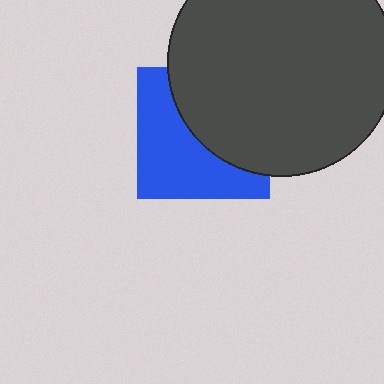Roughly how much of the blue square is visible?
About half of it is visible (roughly 52%).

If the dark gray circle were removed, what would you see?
You would see the complete blue square.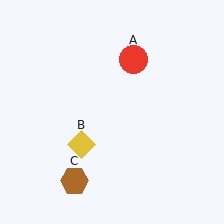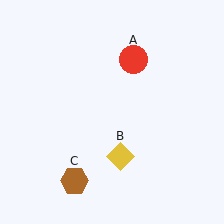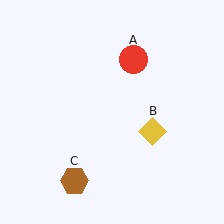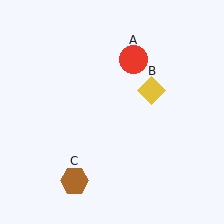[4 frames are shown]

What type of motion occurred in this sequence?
The yellow diamond (object B) rotated counterclockwise around the center of the scene.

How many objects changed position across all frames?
1 object changed position: yellow diamond (object B).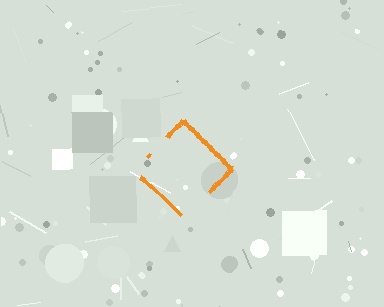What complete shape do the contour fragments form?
The contour fragments form a diamond.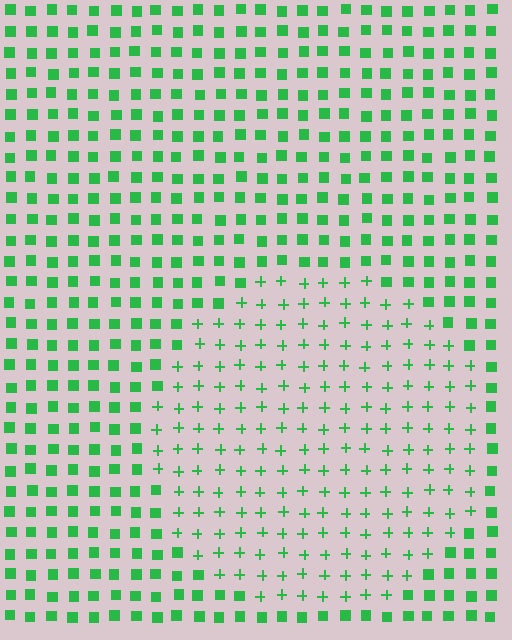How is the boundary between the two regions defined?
The boundary is defined by a change in element shape: plus signs inside vs. squares outside. All elements share the same color and spacing.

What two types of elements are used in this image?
The image uses plus signs inside the circle region and squares outside it.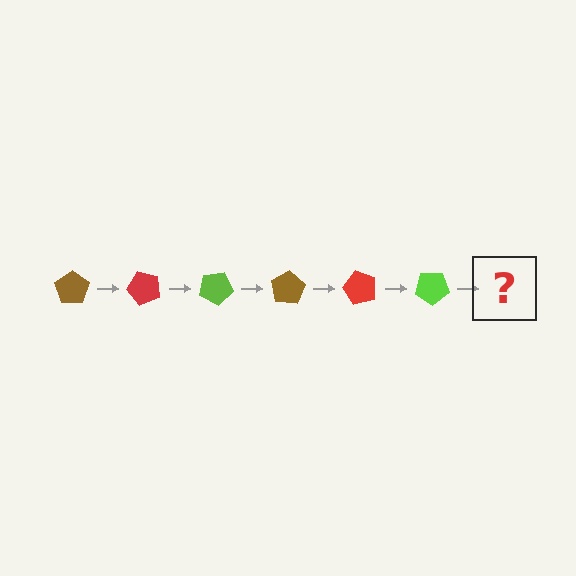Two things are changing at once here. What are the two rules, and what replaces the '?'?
The two rules are that it rotates 50 degrees each step and the color cycles through brown, red, and lime. The '?' should be a brown pentagon, rotated 300 degrees from the start.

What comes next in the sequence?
The next element should be a brown pentagon, rotated 300 degrees from the start.